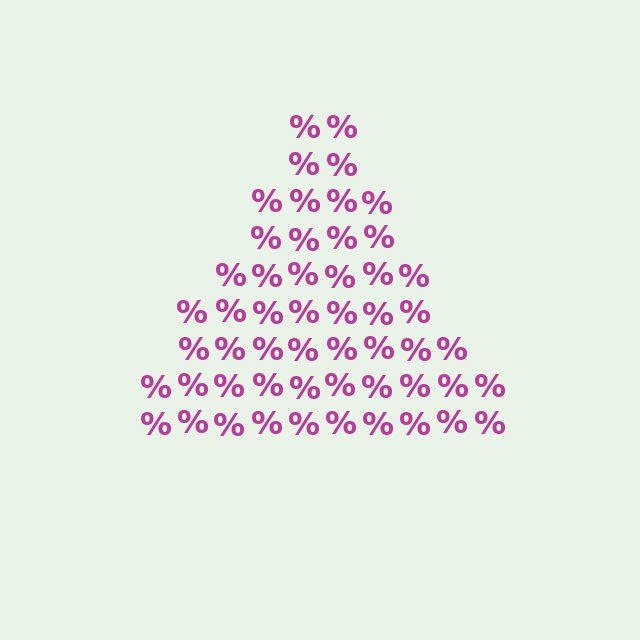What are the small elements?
The small elements are percent signs.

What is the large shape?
The large shape is a triangle.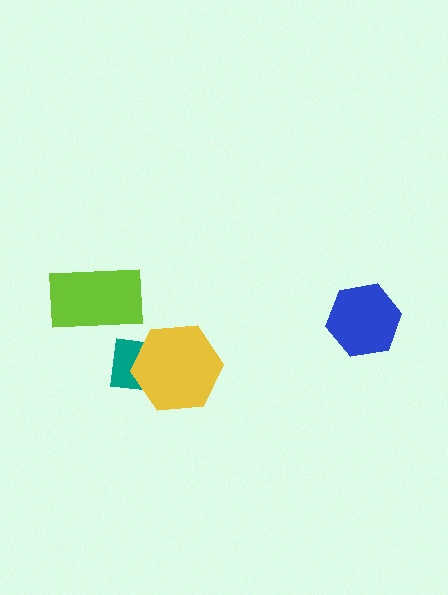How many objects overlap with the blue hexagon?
0 objects overlap with the blue hexagon.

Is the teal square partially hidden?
Yes, it is partially covered by another shape.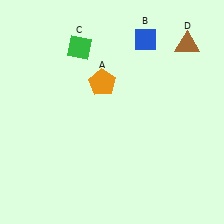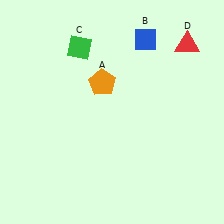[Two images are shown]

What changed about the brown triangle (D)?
In Image 1, D is brown. In Image 2, it changed to red.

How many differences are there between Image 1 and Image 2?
There is 1 difference between the two images.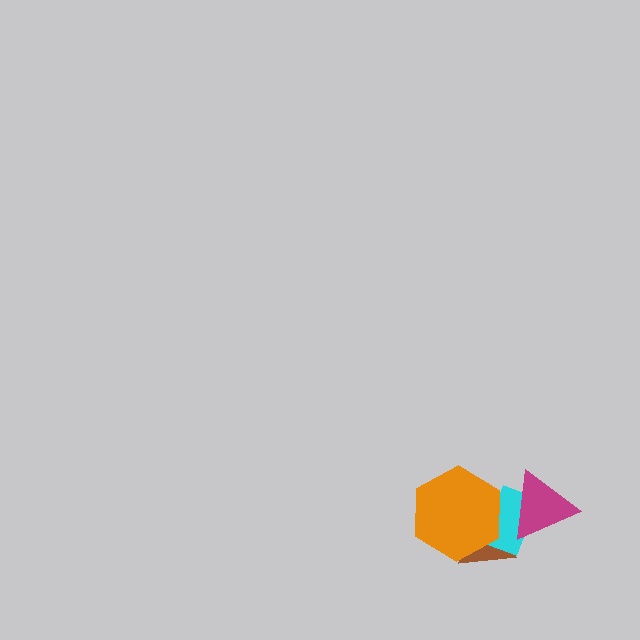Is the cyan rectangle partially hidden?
Yes, it is partially covered by another shape.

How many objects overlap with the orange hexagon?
2 objects overlap with the orange hexagon.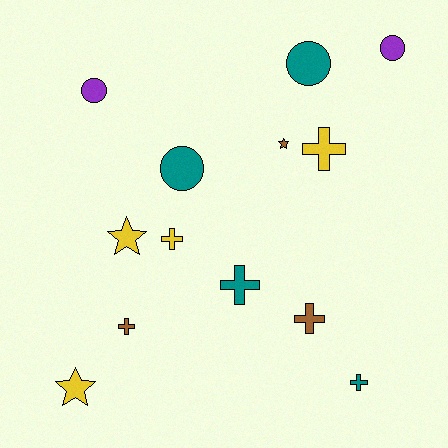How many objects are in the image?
There are 13 objects.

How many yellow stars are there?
There are 2 yellow stars.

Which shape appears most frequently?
Cross, with 6 objects.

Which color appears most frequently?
Teal, with 4 objects.